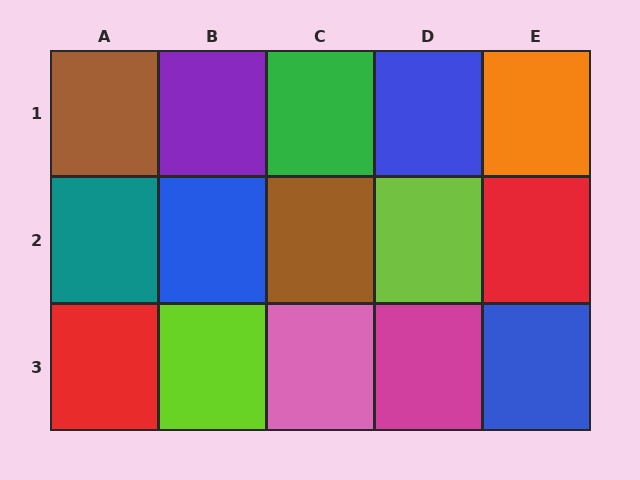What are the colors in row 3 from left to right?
Red, lime, pink, magenta, blue.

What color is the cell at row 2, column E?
Red.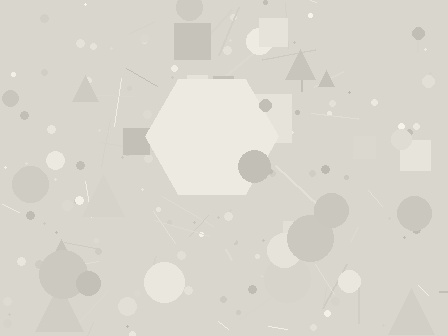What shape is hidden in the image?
A hexagon is hidden in the image.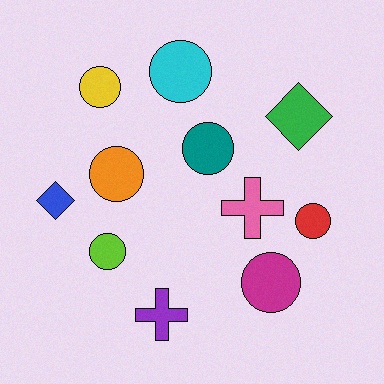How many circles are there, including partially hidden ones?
There are 7 circles.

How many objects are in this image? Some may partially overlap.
There are 11 objects.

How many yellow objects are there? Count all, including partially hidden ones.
There is 1 yellow object.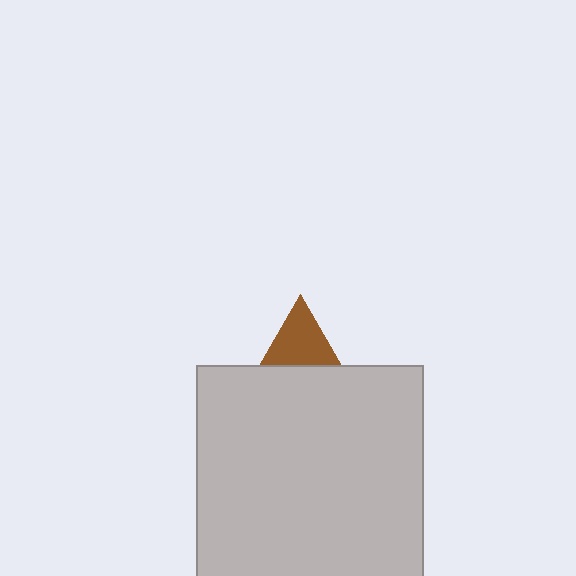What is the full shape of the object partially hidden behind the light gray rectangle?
The partially hidden object is a brown triangle.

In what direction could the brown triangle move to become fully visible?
The brown triangle could move up. That would shift it out from behind the light gray rectangle entirely.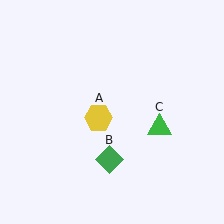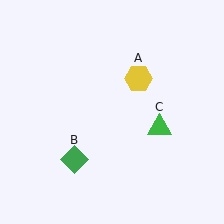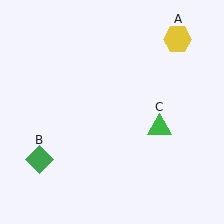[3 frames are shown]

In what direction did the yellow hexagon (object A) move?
The yellow hexagon (object A) moved up and to the right.